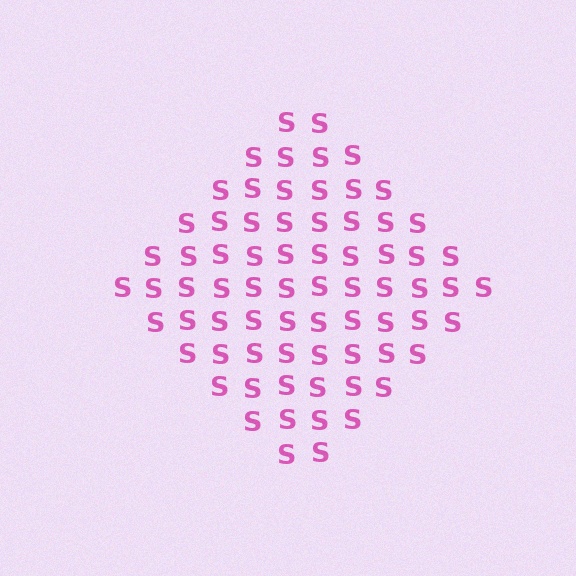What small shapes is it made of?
It is made of small letter S's.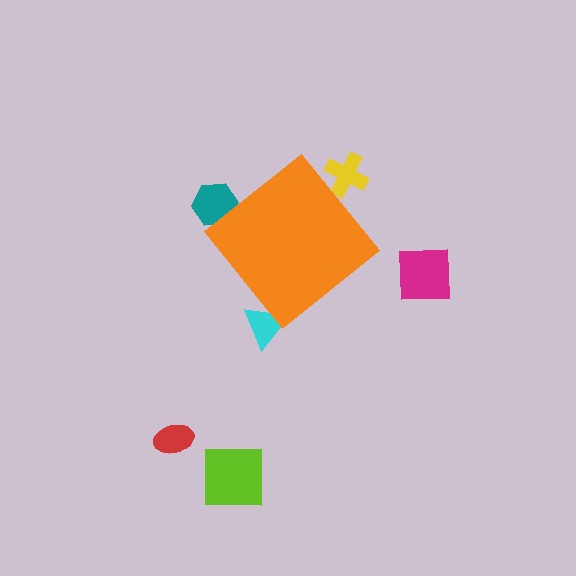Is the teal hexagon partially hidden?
Yes, the teal hexagon is partially hidden behind the orange diamond.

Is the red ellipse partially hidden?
No, the red ellipse is fully visible.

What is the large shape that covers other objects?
An orange diamond.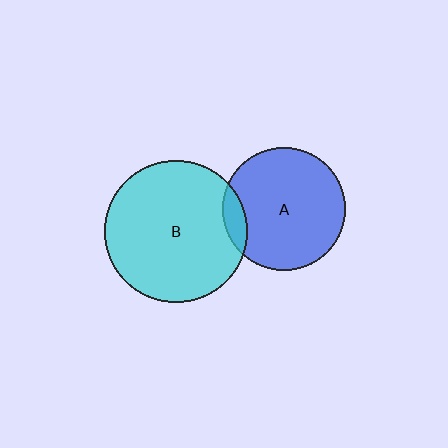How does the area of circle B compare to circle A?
Approximately 1.3 times.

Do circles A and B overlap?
Yes.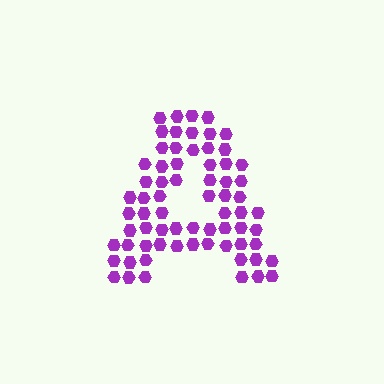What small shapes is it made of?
It is made of small hexagons.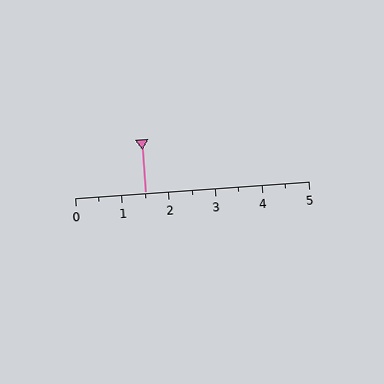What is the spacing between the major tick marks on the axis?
The major ticks are spaced 1 apart.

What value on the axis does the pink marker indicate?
The marker indicates approximately 1.5.